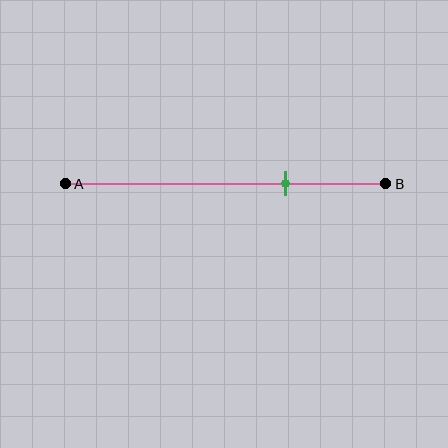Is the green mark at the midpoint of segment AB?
No, the mark is at about 70% from A, not at the 50% midpoint.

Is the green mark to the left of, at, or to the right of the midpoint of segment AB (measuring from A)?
The green mark is to the right of the midpoint of segment AB.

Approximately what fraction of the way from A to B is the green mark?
The green mark is approximately 70% of the way from A to B.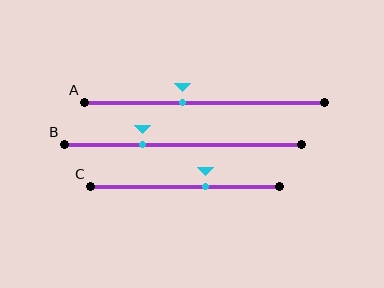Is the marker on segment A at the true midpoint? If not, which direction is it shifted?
No, the marker on segment A is shifted to the left by about 9% of the segment length.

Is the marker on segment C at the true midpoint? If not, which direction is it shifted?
No, the marker on segment C is shifted to the right by about 11% of the segment length.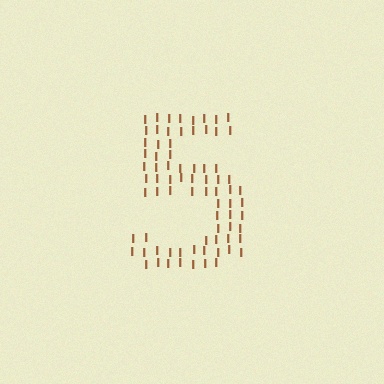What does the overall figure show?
The overall figure shows the digit 5.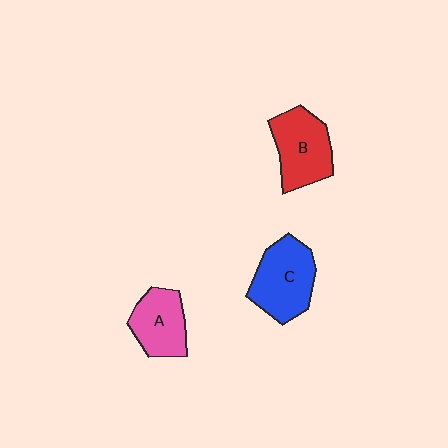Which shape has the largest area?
Shape C (blue).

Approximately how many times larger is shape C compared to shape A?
Approximately 1.3 times.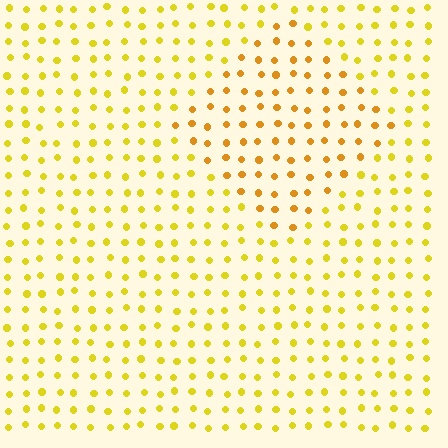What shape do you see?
I see a diamond.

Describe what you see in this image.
The image is filled with small yellow elements in a uniform arrangement. A diamond-shaped region is visible where the elements are tinted to a slightly different hue, forming a subtle color boundary.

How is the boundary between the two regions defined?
The boundary is defined purely by a slight shift in hue (about 22 degrees). Spacing, size, and orientation are identical on both sides.